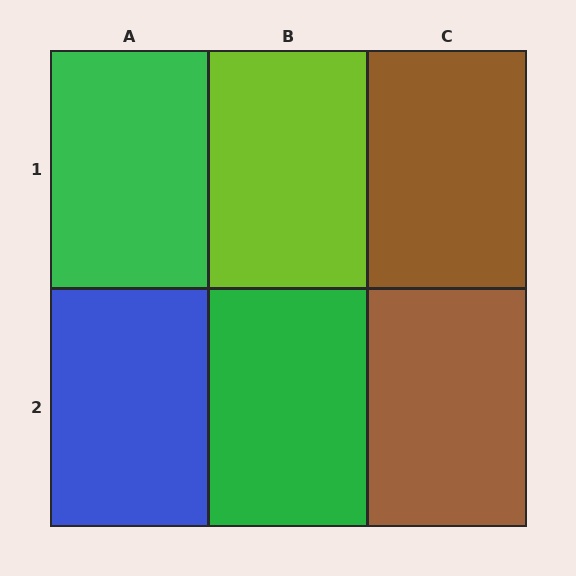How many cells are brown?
2 cells are brown.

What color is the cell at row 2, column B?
Green.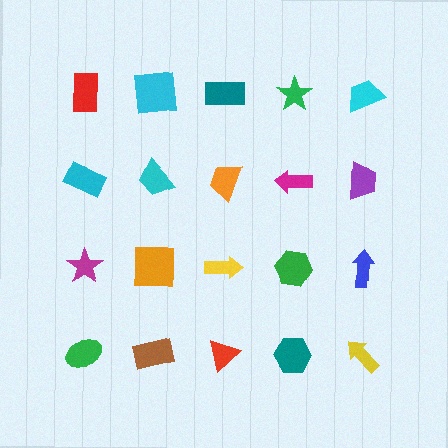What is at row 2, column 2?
A cyan trapezoid.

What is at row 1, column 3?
A teal rectangle.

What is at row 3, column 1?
A magenta star.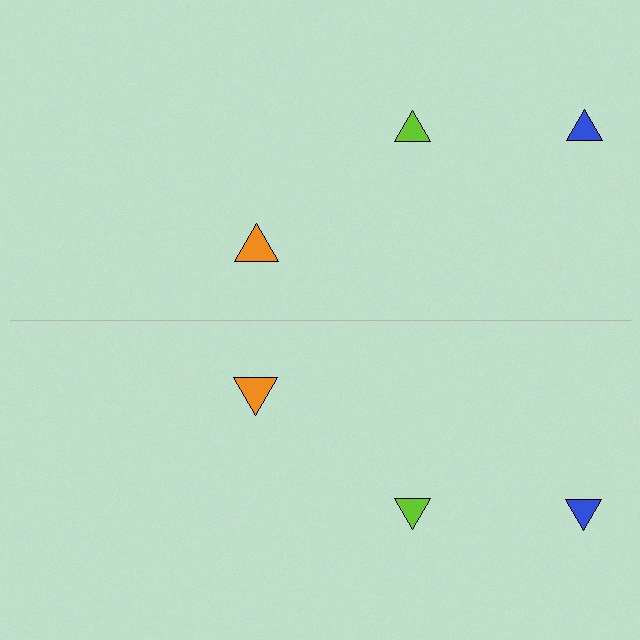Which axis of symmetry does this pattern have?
The pattern has a horizontal axis of symmetry running through the center of the image.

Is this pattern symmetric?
Yes, this pattern has bilateral (reflection) symmetry.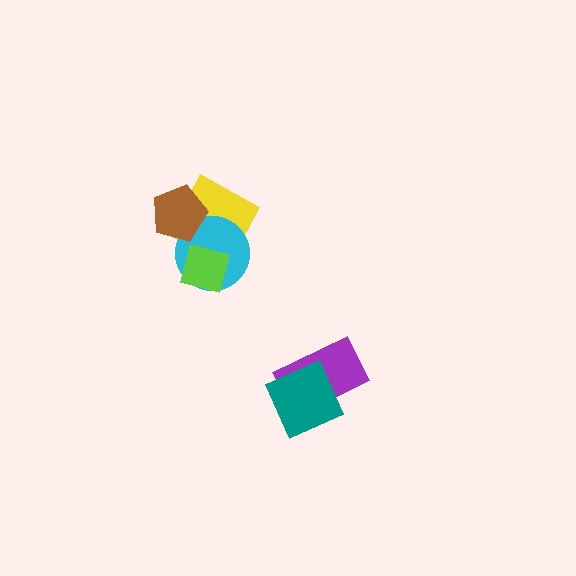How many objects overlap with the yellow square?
3 objects overlap with the yellow square.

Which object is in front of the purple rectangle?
The teal diamond is in front of the purple rectangle.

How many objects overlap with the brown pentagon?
2 objects overlap with the brown pentagon.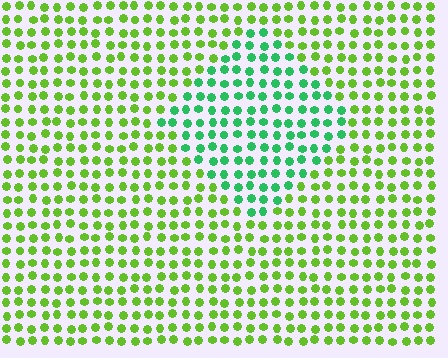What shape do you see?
I see a diamond.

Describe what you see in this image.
The image is filled with small lime elements in a uniform arrangement. A diamond-shaped region is visible where the elements are tinted to a slightly different hue, forming a subtle color boundary.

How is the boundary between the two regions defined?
The boundary is defined purely by a slight shift in hue (about 45 degrees). Spacing, size, and orientation are identical on both sides.